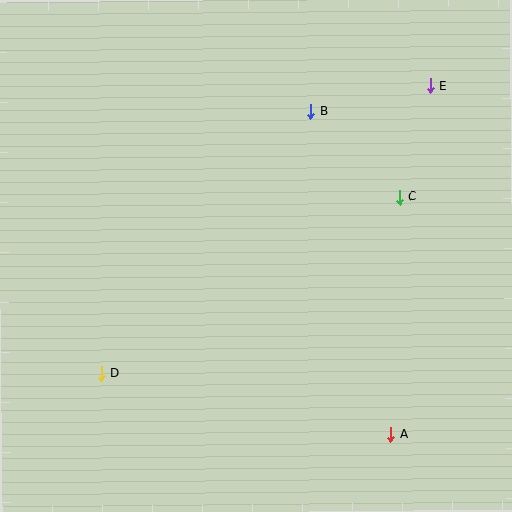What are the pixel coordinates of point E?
Point E is at (431, 86).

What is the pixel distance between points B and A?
The distance between B and A is 332 pixels.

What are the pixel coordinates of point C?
Point C is at (400, 197).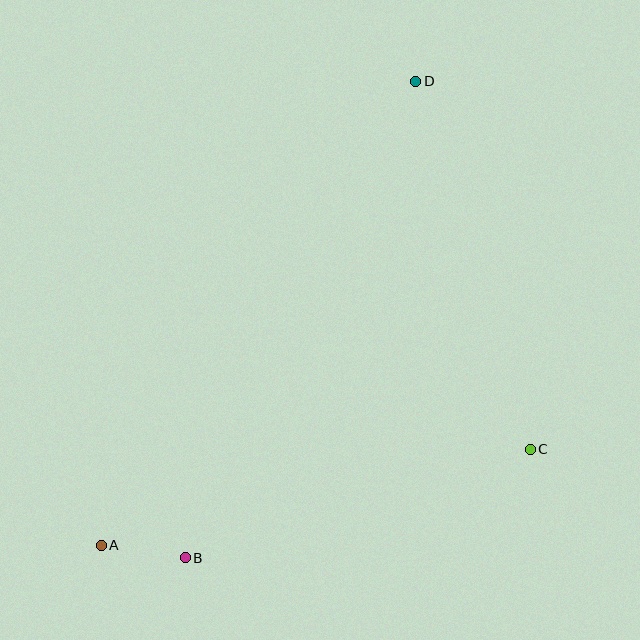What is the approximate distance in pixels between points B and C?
The distance between B and C is approximately 362 pixels.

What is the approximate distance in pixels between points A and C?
The distance between A and C is approximately 440 pixels.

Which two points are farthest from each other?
Points A and D are farthest from each other.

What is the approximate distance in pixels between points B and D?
The distance between B and D is approximately 530 pixels.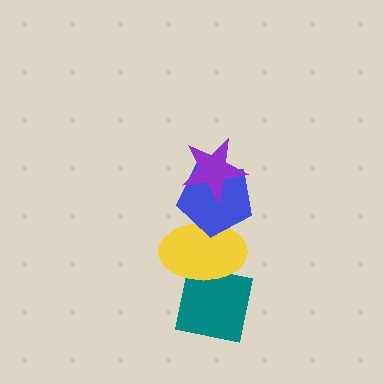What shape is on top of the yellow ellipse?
The blue pentagon is on top of the yellow ellipse.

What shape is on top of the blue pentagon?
The purple star is on top of the blue pentagon.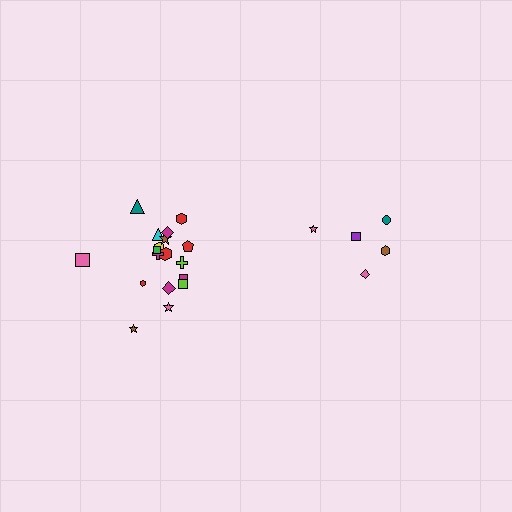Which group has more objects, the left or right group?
The left group.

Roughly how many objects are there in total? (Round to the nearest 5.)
Roughly 25 objects in total.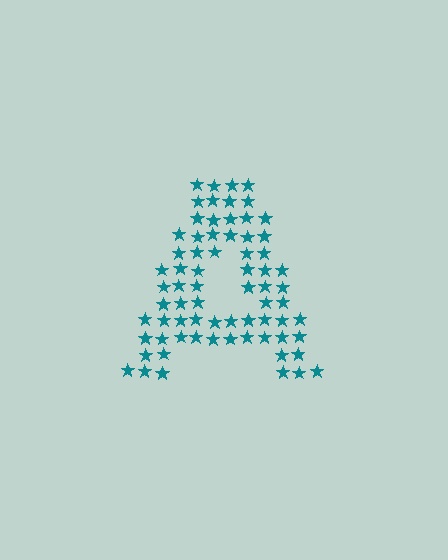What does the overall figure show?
The overall figure shows the letter A.